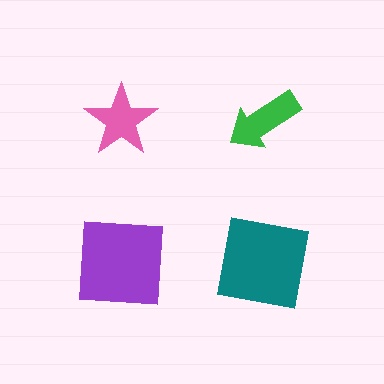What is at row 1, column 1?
A pink star.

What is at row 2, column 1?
A purple square.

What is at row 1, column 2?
A green arrow.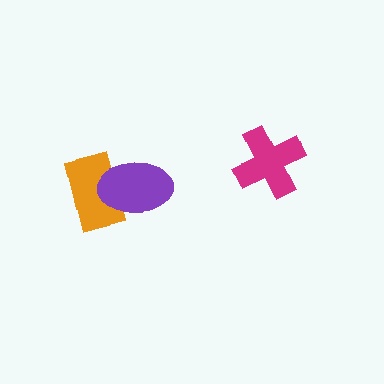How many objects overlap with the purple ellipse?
1 object overlaps with the purple ellipse.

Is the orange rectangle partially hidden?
Yes, it is partially covered by another shape.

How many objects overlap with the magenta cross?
0 objects overlap with the magenta cross.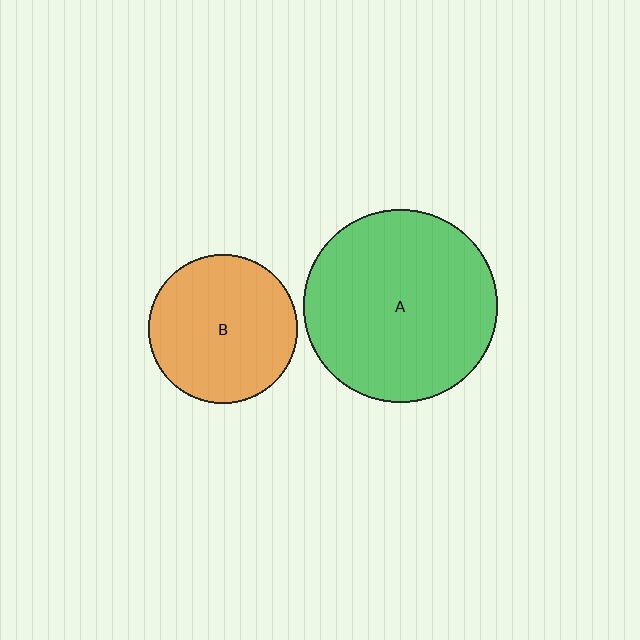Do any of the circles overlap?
No, none of the circles overlap.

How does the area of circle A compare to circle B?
Approximately 1.7 times.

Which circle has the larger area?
Circle A (green).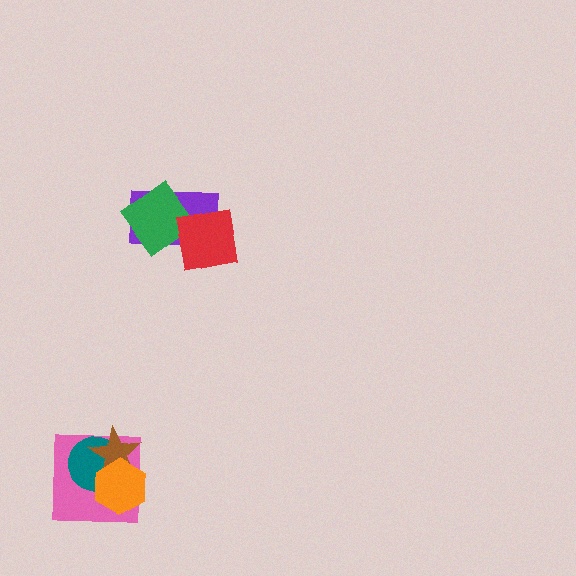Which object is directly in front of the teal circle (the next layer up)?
The brown star is directly in front of the teal circle.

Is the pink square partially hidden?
Yes, it is partially covered by another shape.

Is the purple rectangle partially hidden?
Yes, it is partially covered by another shape.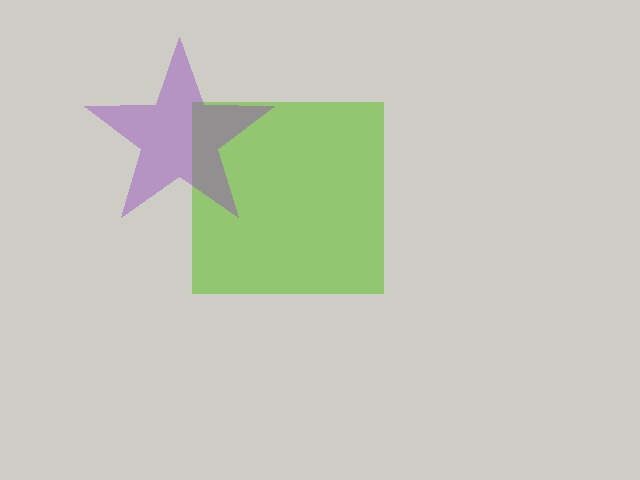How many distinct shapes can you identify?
There are 2 distinct shapes: a lime square, a purple star.